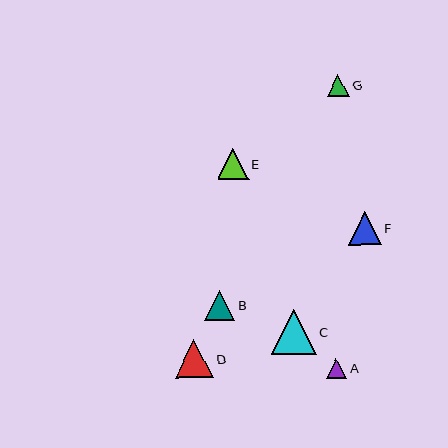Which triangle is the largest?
Triangle C is the largest with a size of approximately 45 pixels.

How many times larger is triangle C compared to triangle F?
Triangle C is approximately 1.4 times the size of triangle F.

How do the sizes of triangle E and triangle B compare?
Triangle E and triangle B are approximately the same size.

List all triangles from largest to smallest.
From largest to smallest: C, D, F, E, B, G, A.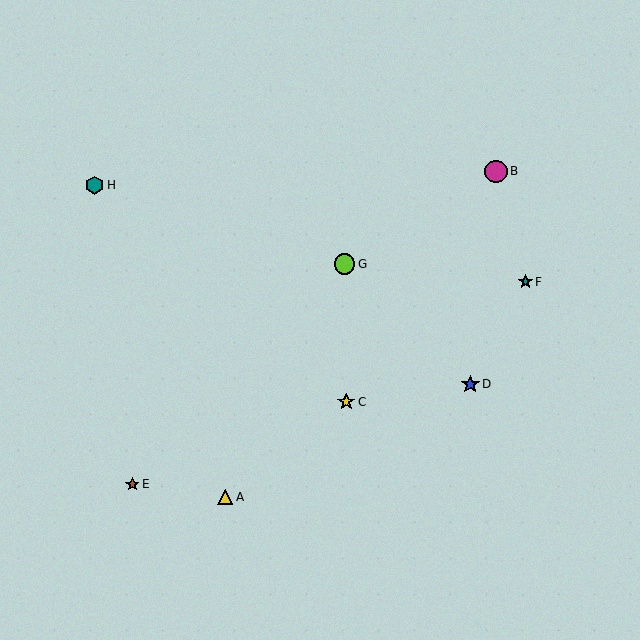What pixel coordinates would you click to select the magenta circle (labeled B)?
Click at (496, 171) to select the magenta circle B.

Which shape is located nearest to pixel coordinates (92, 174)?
The teal hexagon (labeled H) at (95, 185) is nearest to that location.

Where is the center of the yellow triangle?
The center of the yellow triangle is at (225, 497).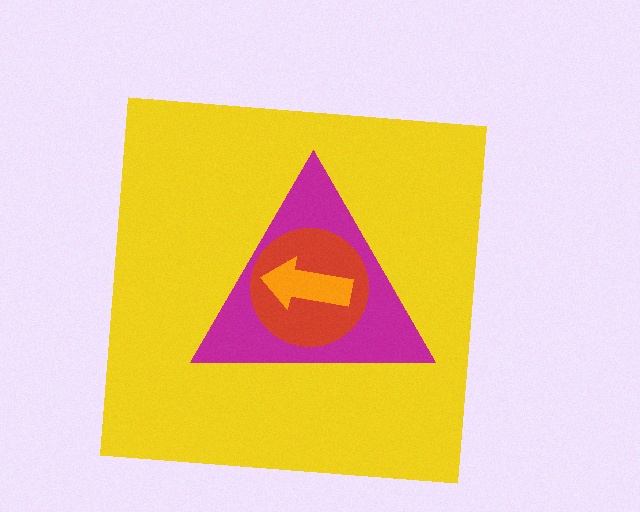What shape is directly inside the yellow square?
The magenta triangle.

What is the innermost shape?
The orange arrow.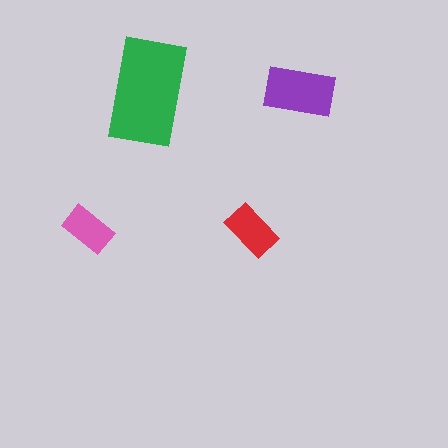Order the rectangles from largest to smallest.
the green one, the purple one, the red one, the pink one.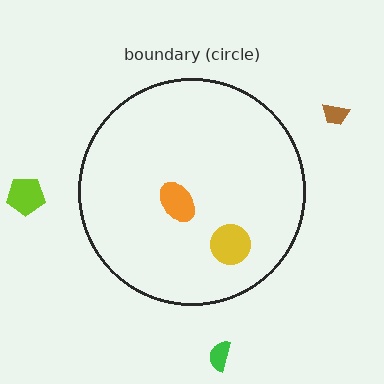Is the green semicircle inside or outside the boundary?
Outside.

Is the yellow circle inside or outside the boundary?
Inside.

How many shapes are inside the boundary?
2 inside, 3 outside.